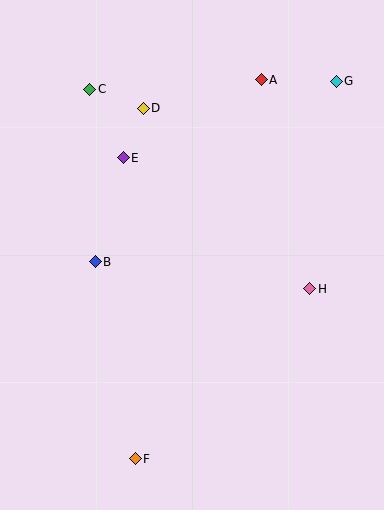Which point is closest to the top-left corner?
Point C is closest to the top-left corner.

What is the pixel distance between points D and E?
The distance between D and E is 53 pixels.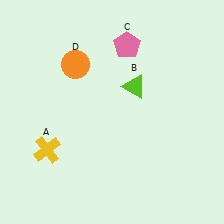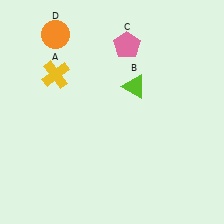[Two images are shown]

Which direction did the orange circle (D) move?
The orange circle (D) moved up.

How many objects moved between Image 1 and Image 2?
2 objects moved between the two images.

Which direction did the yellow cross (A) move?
The yellow cross (A) moved up.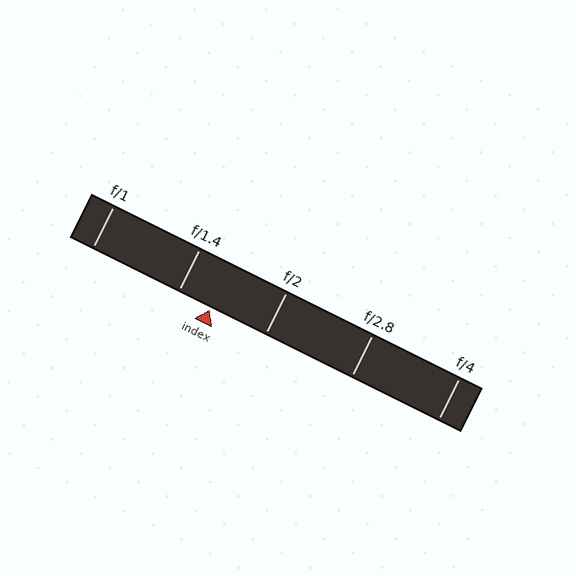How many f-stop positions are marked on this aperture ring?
There are 5 f-stop positions marked.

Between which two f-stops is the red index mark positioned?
The index mark is between f/1.4 and f/2.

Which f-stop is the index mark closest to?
The index mark is closest to f/1.4.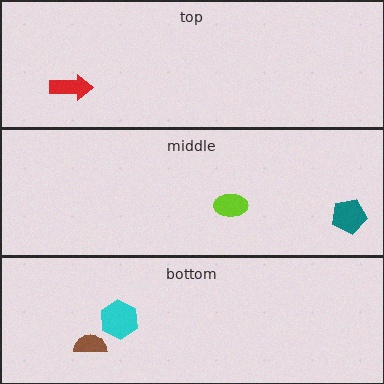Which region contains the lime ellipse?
The middle region.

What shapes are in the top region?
The red arrow.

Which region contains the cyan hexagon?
The bottom region.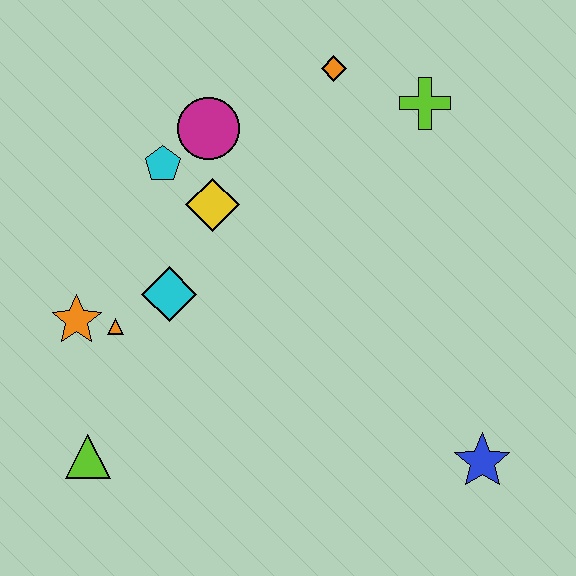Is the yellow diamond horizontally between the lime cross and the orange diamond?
No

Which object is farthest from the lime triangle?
The lime cross is farthest from the lime triangle.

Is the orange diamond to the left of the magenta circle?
No